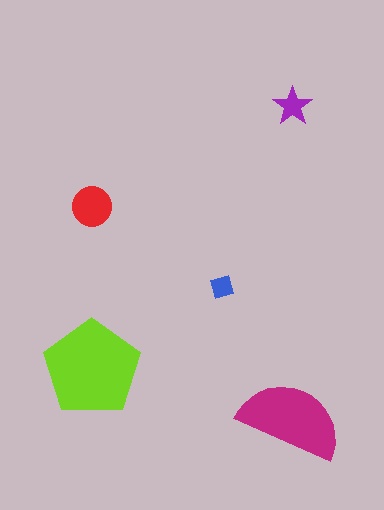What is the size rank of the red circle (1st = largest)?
3rd.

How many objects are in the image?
There are 5 objects in the image.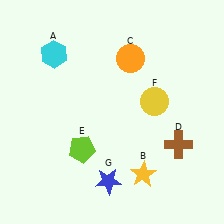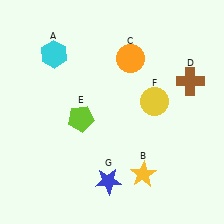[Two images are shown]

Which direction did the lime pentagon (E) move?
The lime pentagon (E) moved up.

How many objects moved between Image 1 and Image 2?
2 objects moved between the two images.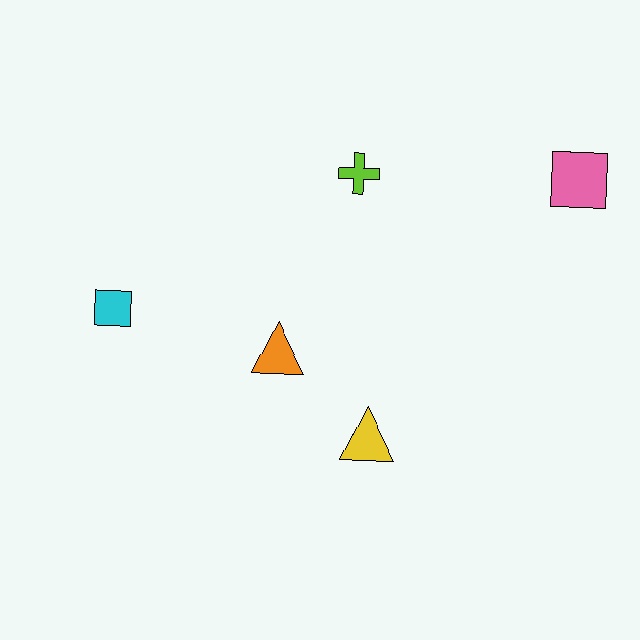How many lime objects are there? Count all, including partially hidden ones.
There is 1 lime object.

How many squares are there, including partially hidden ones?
There are 2 squares.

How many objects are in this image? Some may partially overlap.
There are 5 objects.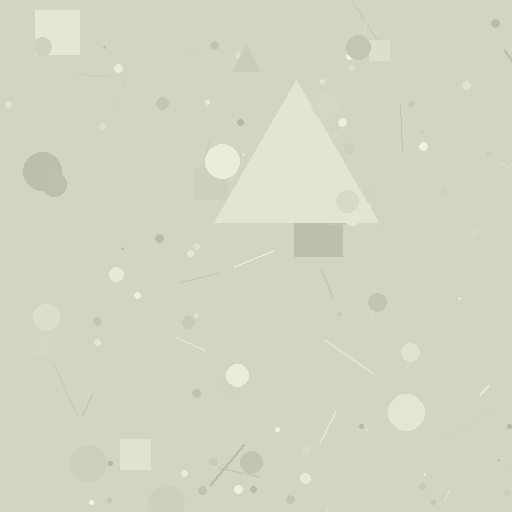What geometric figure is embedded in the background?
A triangle is embedded in the background.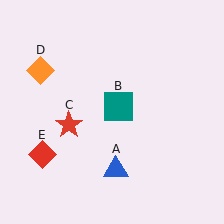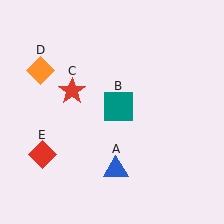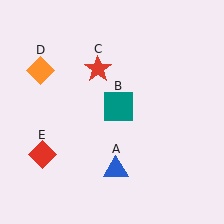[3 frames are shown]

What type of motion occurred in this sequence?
The red star (object C) rotated clockwise around the center of the scene.